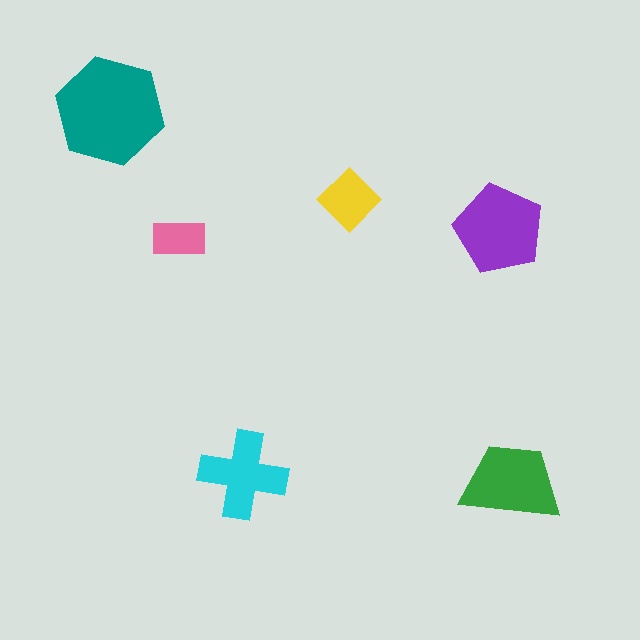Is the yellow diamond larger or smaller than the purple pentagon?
Smaller.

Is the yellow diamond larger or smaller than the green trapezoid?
Smaller.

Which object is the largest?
The teal hexagon.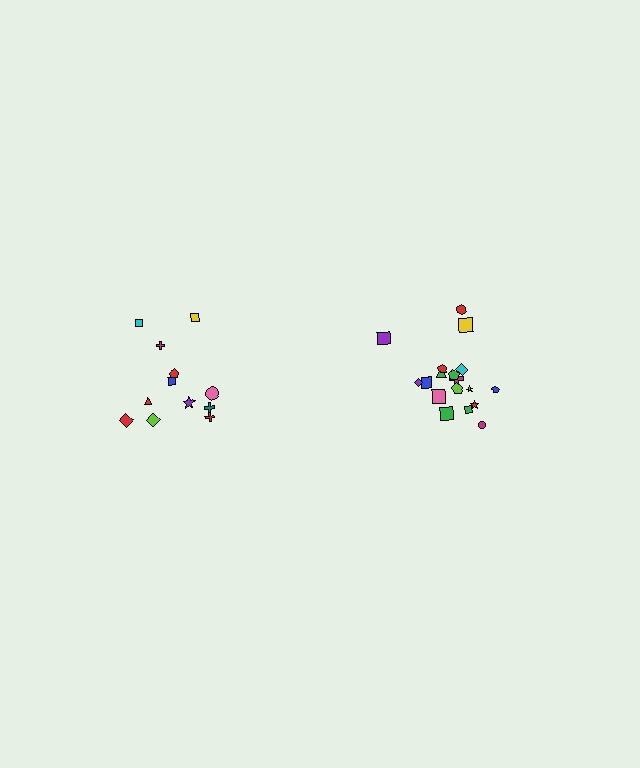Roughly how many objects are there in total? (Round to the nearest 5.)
Roughly 30 objects in total.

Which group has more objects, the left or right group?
The right group.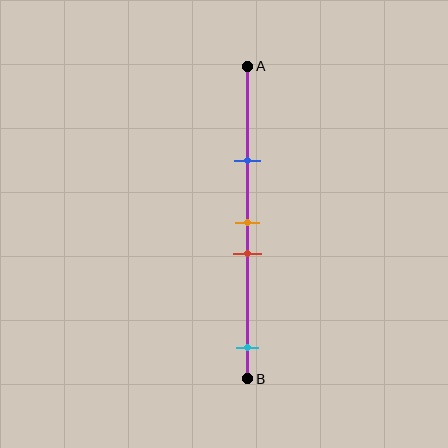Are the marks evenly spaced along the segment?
No, the marks are not evenly spaced.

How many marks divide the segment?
There are 4 marks dividing the segment.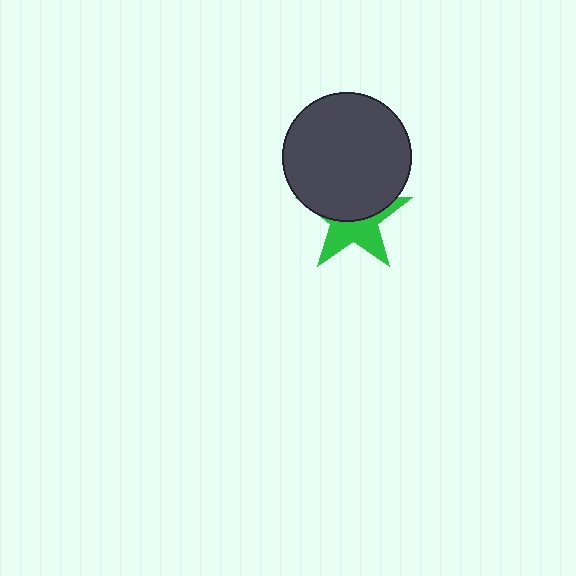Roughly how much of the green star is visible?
About half of it is visible (roughly 48%).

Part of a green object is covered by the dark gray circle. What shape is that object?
It is a star.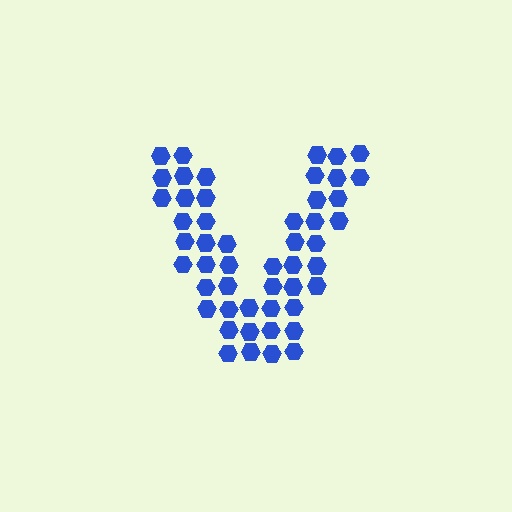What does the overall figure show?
The overall figure shows the letter V.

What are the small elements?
The small elements are hexagons.